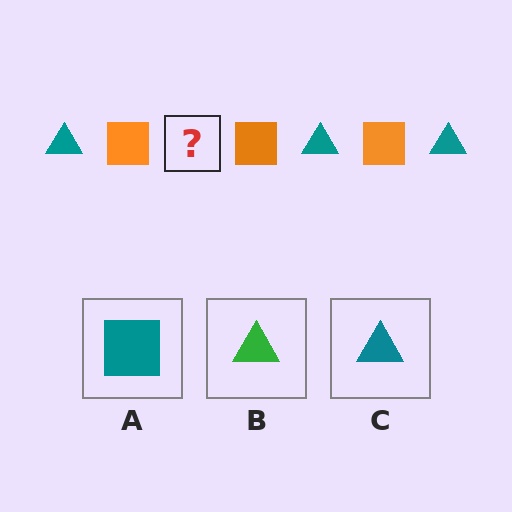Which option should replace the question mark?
Option C.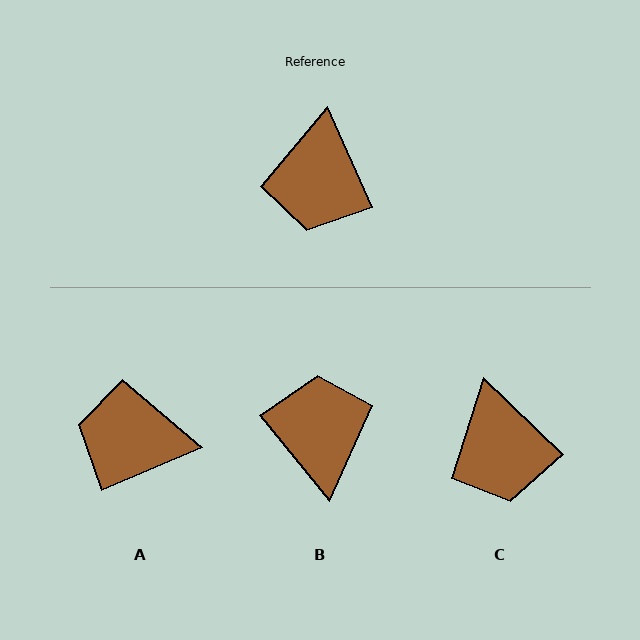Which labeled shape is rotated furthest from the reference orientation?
B, about 165 degrees away.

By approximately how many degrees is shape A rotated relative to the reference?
Approximately 91 degrees clockwise.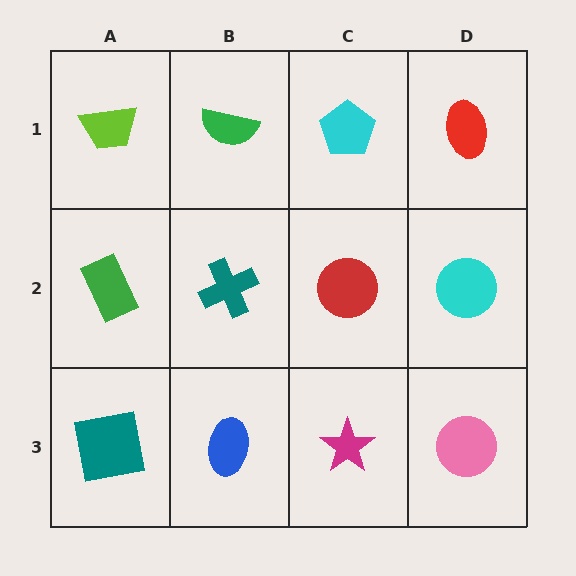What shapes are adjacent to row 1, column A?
A green rectangle (row 2, column A), a green semicircle (row 1, column B).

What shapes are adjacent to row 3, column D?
A cyan circle (row 2, column D), a magenta star (row 3, column C).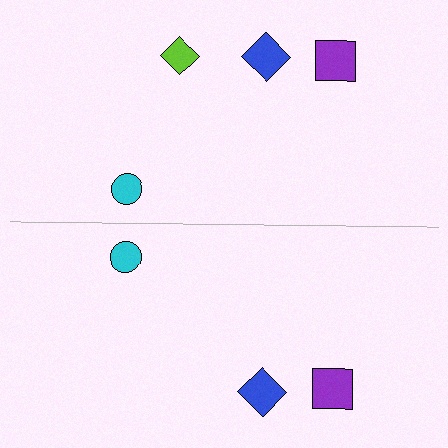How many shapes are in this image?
There are 7 shapes in this image.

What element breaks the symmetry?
A lime diamond is missing from the bottom side.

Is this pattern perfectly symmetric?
No, the pattern is not perfectly symmetric. A lime diamond is missing from the bottom side.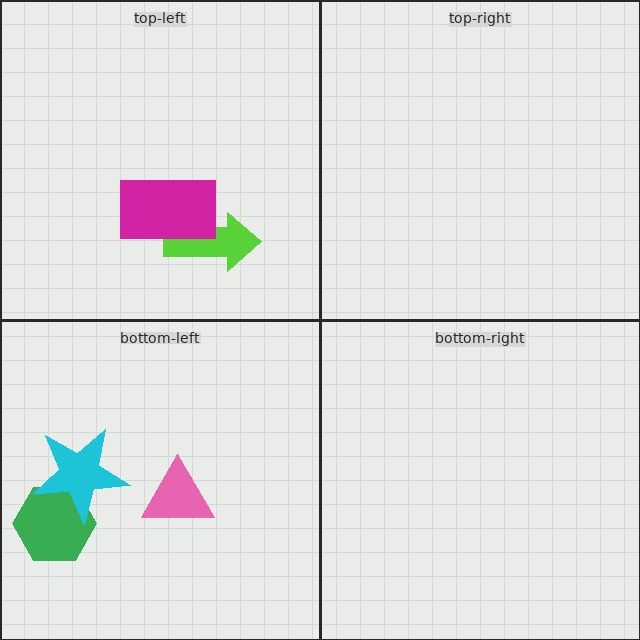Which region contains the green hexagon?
The bottom-left region.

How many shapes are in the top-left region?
2.